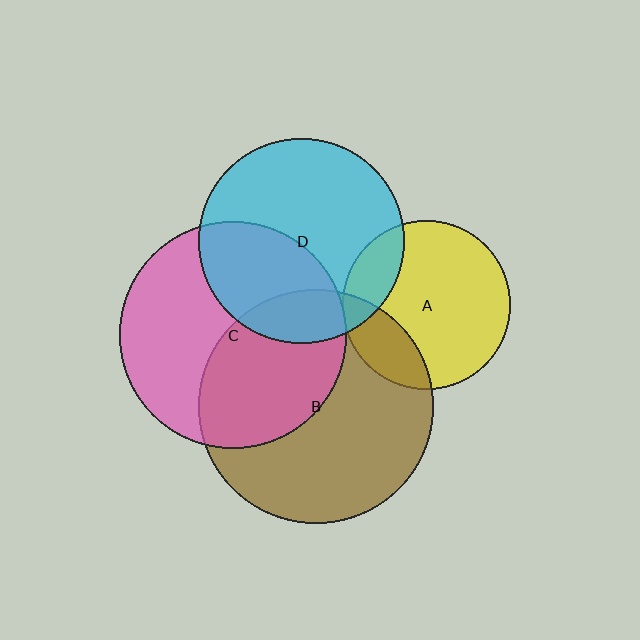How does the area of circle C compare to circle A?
Approximately 1.8 times.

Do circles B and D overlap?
Yes.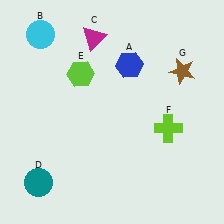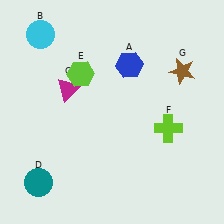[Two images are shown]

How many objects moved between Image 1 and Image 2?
1 object moved between the two images.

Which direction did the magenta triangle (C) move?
The magenta triangle (C) moved down.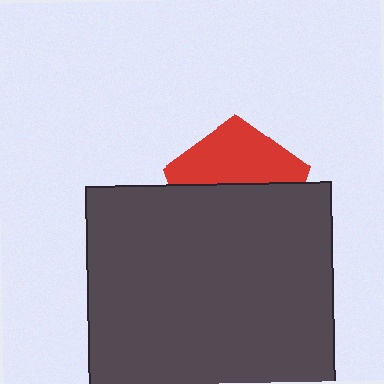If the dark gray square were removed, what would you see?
You would see the complete red pentagon.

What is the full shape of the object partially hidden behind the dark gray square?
The partially hidden object is a red pentagon.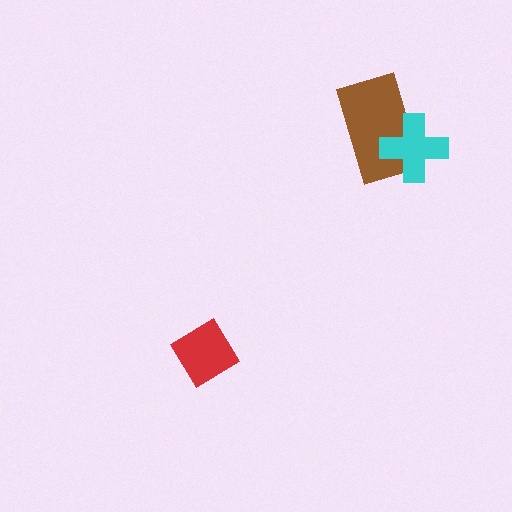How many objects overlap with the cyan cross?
1 object overlaps with the cyan cross.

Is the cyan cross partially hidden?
No, no other shape covers it.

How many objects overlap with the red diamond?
0 objects overlap with the red diamond.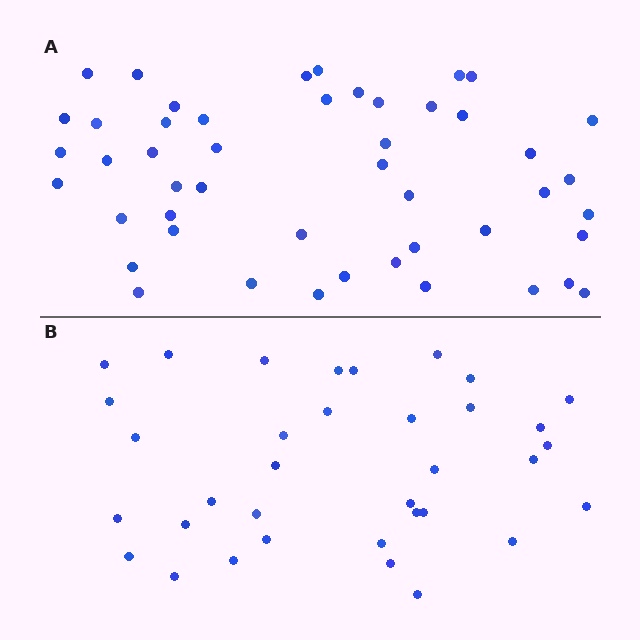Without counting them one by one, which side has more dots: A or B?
Region A (the top region) has more dots.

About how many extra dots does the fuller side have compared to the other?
Region A has approximately 15 more dots than region B.